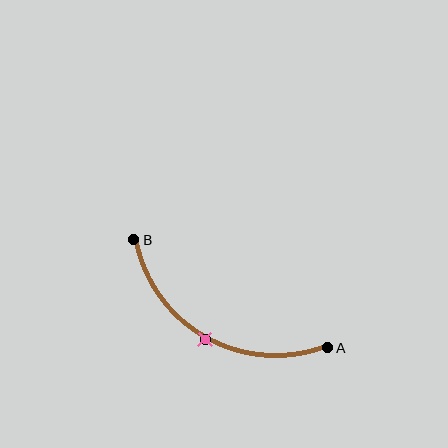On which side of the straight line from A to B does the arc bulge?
The arc bulges below the straight line connecting A and B.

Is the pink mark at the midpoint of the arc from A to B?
Yes. The pink mark lies on the arc at equal arc-length from both A and B — it is the arc midpoint.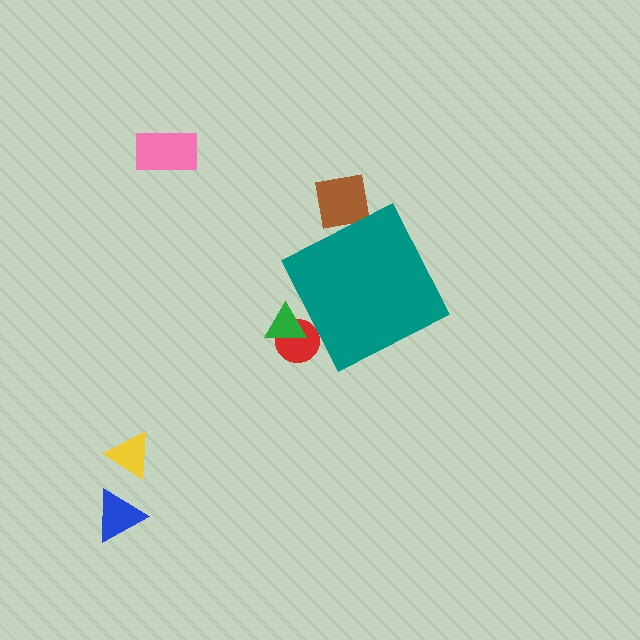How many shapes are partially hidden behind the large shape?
3 shapes are partially hidden.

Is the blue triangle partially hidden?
No, the blue triangle is fully visible.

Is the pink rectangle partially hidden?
No, the pink rectangle is fully visible.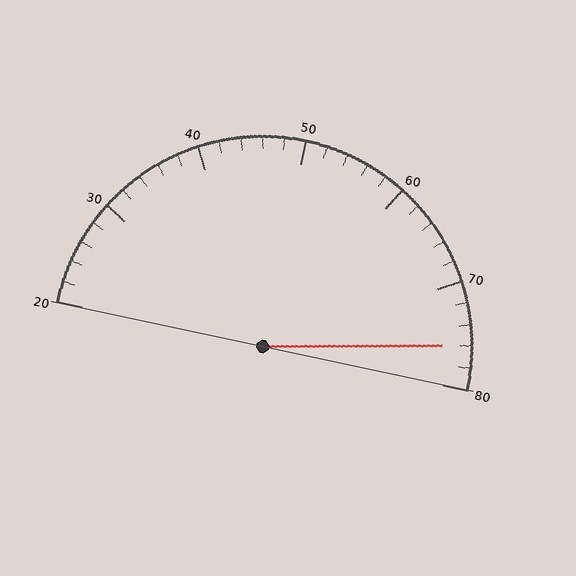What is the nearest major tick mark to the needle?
The nearest major tick mark is 80.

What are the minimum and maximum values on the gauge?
The gauge ranges from 20 to 80.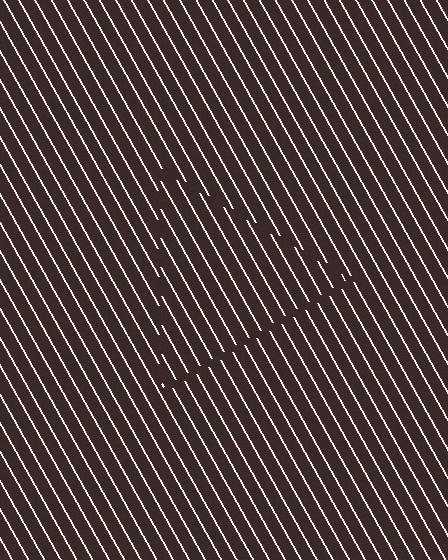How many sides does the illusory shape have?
3 sides — the line-ends trace a triangle.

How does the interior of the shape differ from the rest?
The interior of the shape contains the same grating, shifted by half a period — the contour is defined by the phase discontinuity where line-ends from the inner and outer gratings abut.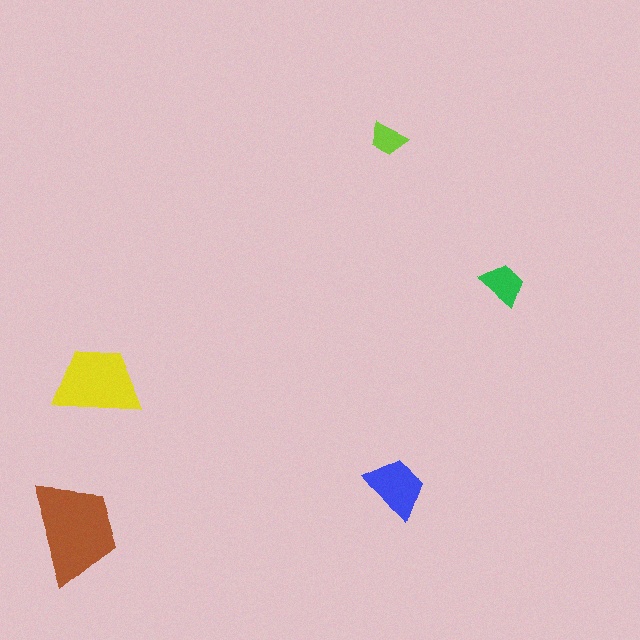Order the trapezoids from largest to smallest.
the brown one, the yellow one, the blue one, the green one, the lime one.